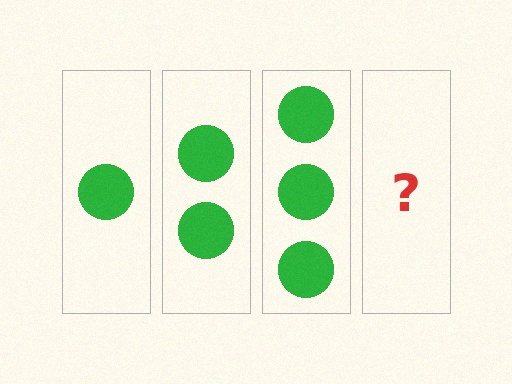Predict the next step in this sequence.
The next step is 4 circles.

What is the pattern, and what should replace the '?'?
The pattern is that each step adds one more circle. The '?' should be 4 circles.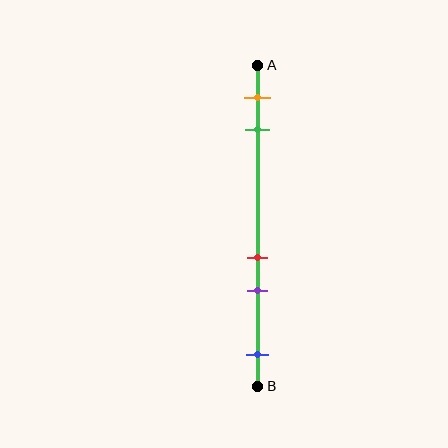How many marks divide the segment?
There are 5 marks dividing the segment.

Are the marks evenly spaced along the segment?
No, the marks are not evenly spaced.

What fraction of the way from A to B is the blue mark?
The blue mark is approximately 90% (0.9) of the way from A to B.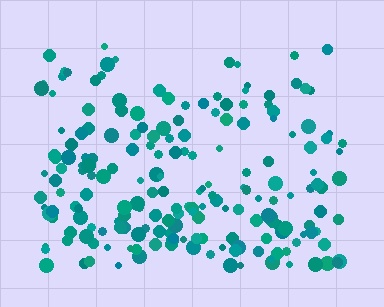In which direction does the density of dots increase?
From top to bottom, with the bottom side densest.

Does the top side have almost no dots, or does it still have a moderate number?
Still a moderate number, just noticeably fewer than the bottom.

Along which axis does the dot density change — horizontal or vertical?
Vertical.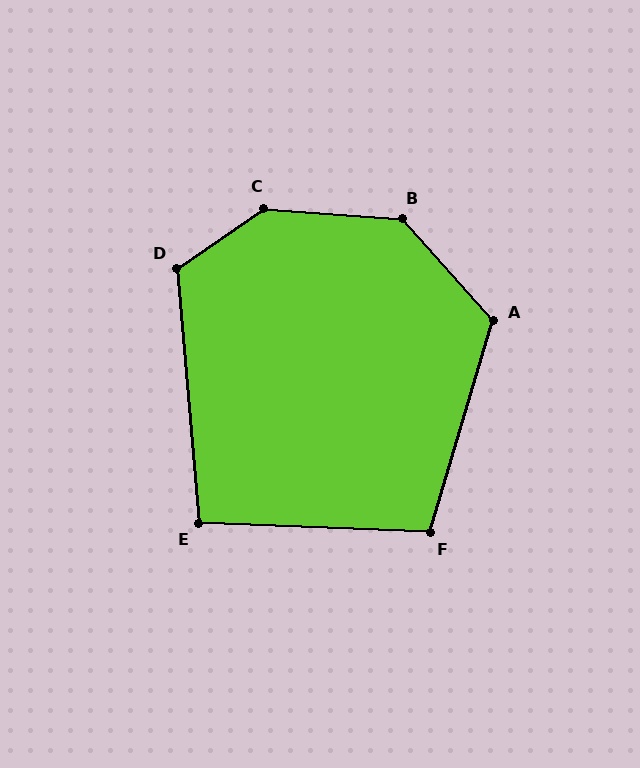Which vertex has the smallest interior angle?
E, at approximately 97 degrees.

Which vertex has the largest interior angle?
C, at approximately 141 degrees.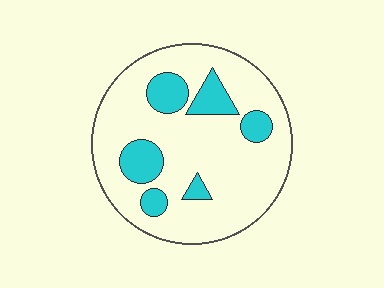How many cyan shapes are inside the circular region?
6.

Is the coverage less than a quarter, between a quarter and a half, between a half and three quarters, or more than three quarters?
Less than a quarter.